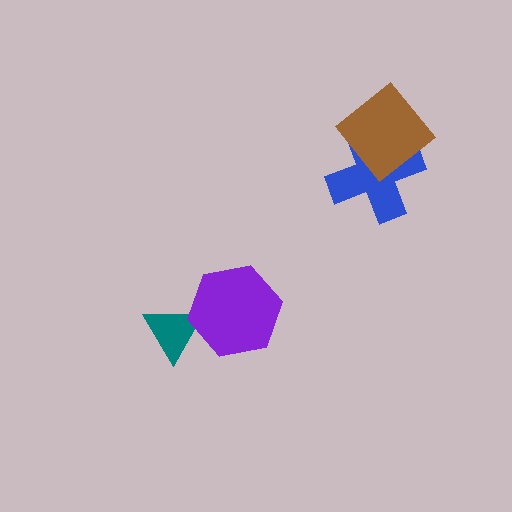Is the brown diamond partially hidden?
No, no other shape covers it.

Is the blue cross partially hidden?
Yes, it is partially covered by another shape.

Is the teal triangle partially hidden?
Yes, it is partially covered by another shape.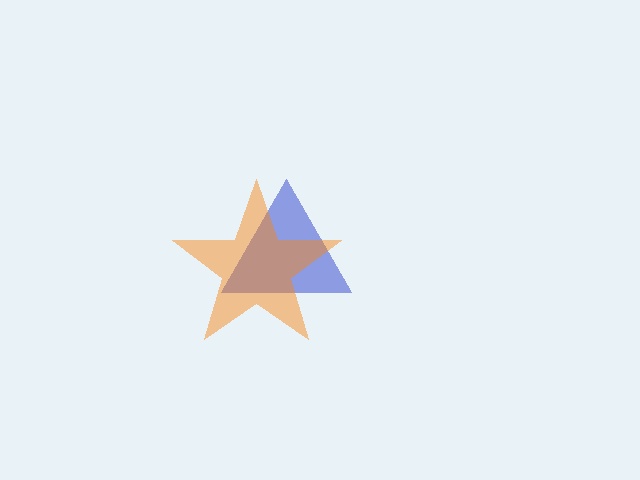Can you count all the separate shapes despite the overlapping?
Yes, there are 2 separate shapes.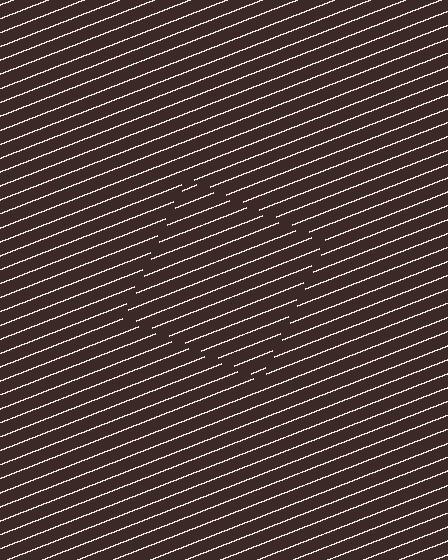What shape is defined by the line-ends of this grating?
An illusory square. The interior of the shape contains the same grating, shifted by half a period — the contour is defined by the phase discontinuity where line-ends from the inner and outer gratings abut.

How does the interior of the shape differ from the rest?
The interior of the shape contains the same grating, shifted by half a period — the contour is defined by the phase discontinuity where line-ends from the inner and outer gratings abut.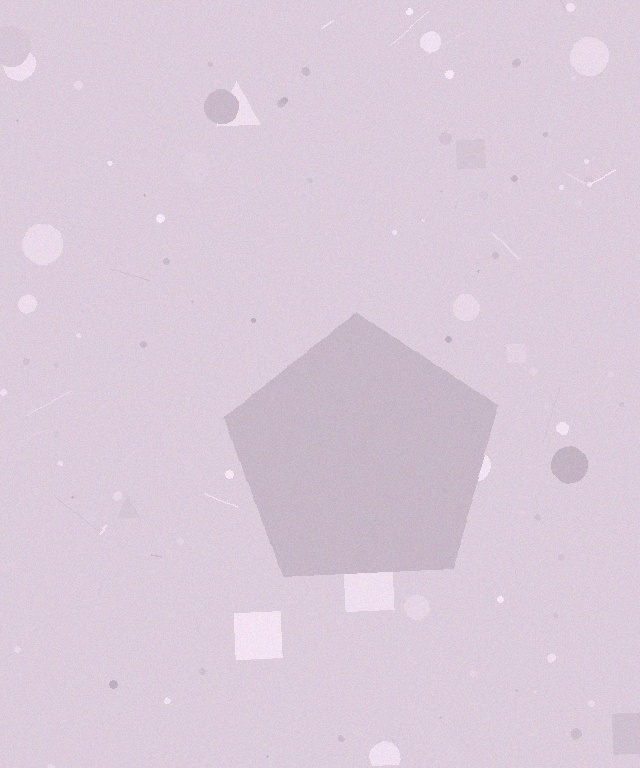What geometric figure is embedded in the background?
A pentagon is embedded in the background.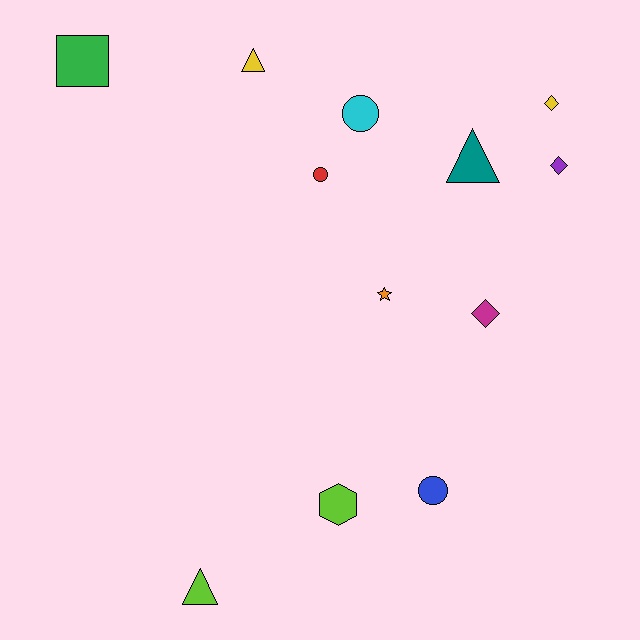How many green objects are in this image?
There is 1 green object.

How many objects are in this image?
There are 12 objects.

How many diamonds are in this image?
There are 3 diamonds.